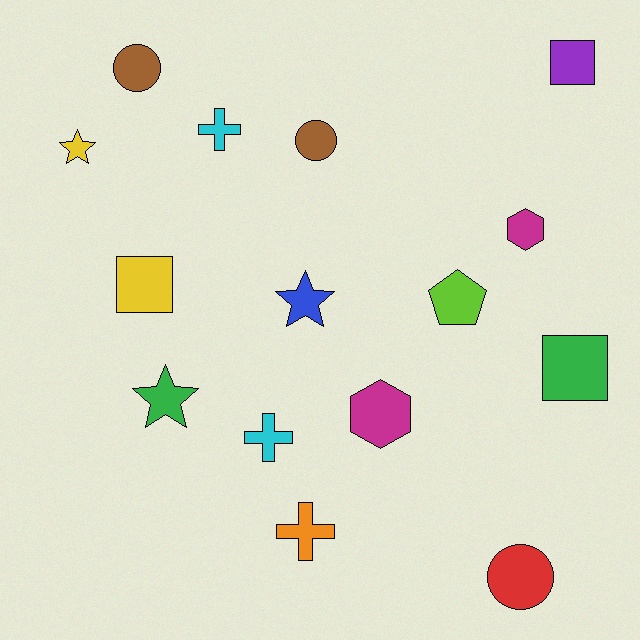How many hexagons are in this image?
There are 2 hexagons.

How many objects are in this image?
There are 15 objects.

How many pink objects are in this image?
There are no pink objects.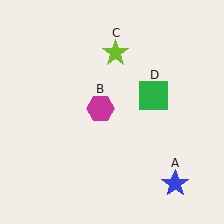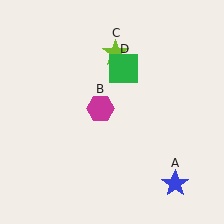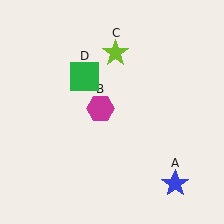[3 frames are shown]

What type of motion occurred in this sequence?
The green square (object D) rotated counterclockwise around the center of the scene.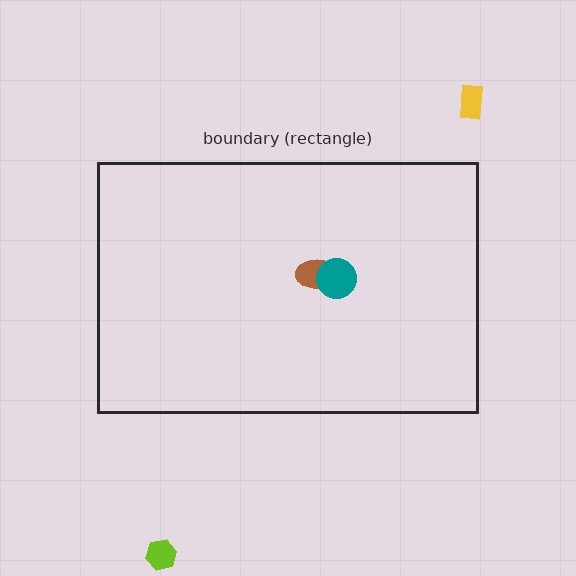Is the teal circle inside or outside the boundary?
Inside.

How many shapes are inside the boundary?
2 inside, 2 outside.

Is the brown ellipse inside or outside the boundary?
Inside.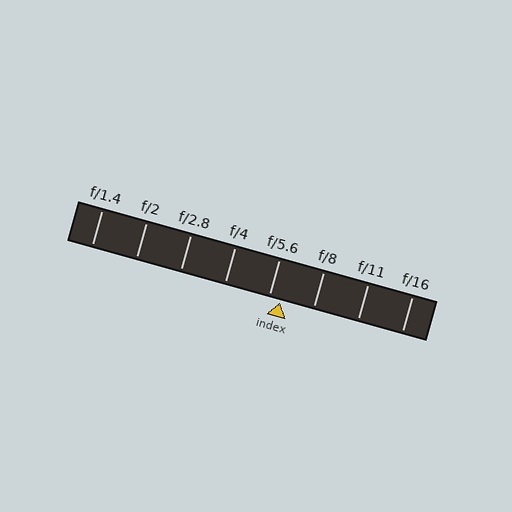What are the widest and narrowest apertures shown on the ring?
The widest aperture shown is f/1.4 and the narrowest is f/16.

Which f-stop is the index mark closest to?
The index mark is closest to f/5.6.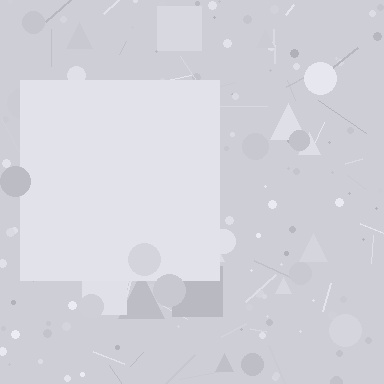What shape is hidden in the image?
A square is hidden in the image.